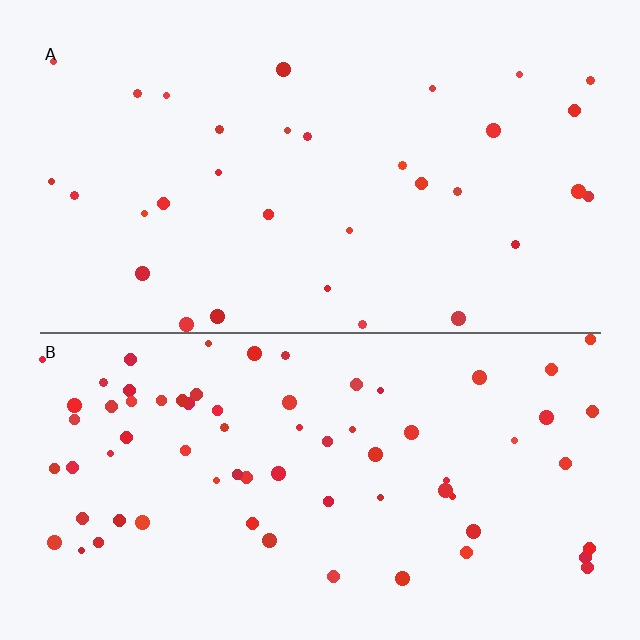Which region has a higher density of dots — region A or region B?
B (the bottom).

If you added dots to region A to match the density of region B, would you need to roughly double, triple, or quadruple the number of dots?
Approximately double.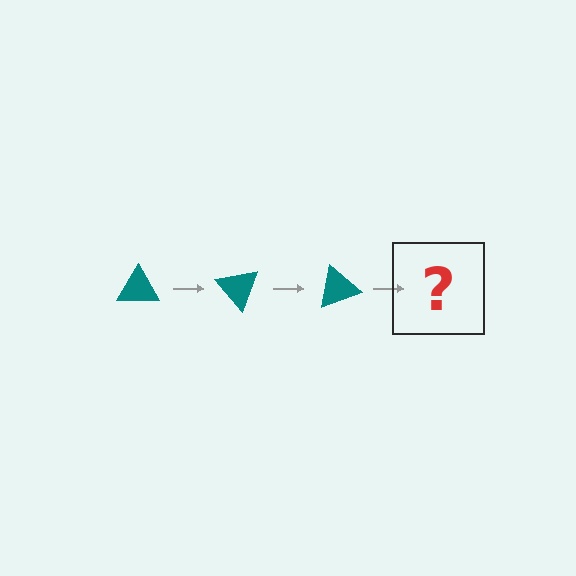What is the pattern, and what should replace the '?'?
The pattern is that the triangle rotates 50 degrees each step. The '?' should be a teal triangle rotated 150 degrees.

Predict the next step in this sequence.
The next step is a teal triangle rotated 150 degrees.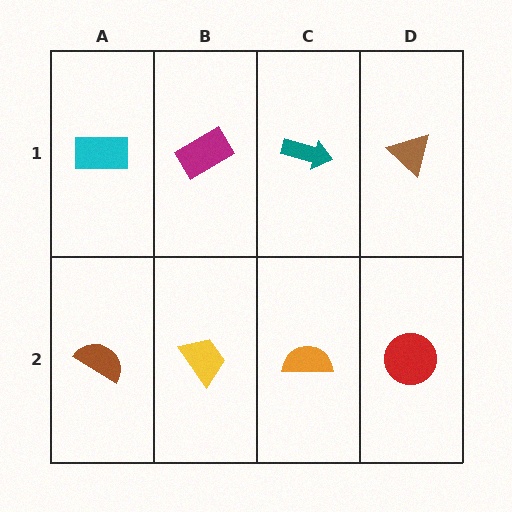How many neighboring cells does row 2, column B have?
3.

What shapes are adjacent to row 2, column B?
A magenta rectangle (row 1, column B), a brown semicircle (row 2, column A), an orange semicircle (row 2, column C).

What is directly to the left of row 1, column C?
A magenta rectangle.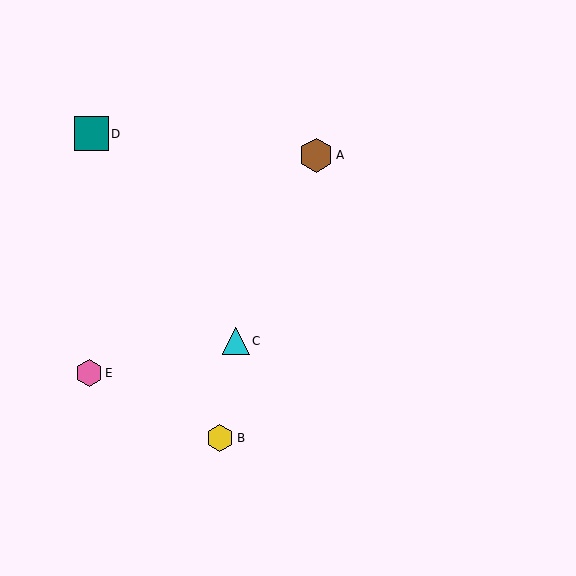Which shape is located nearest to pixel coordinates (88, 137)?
The teal square (labeled D) at (91, 134) is nearest to that location.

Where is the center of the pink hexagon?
The center of the pink hexagon is at (89, 373).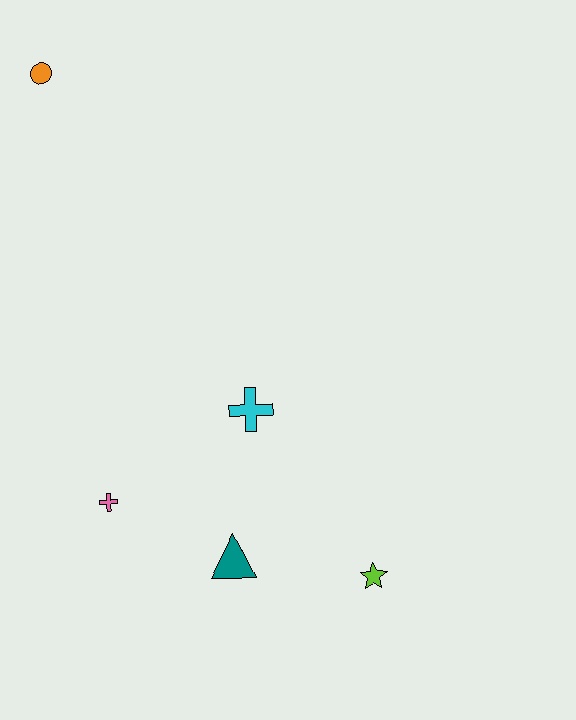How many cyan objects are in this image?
There is 1 cyan object.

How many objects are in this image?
There are 5 objects.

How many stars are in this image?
There is 1 star.